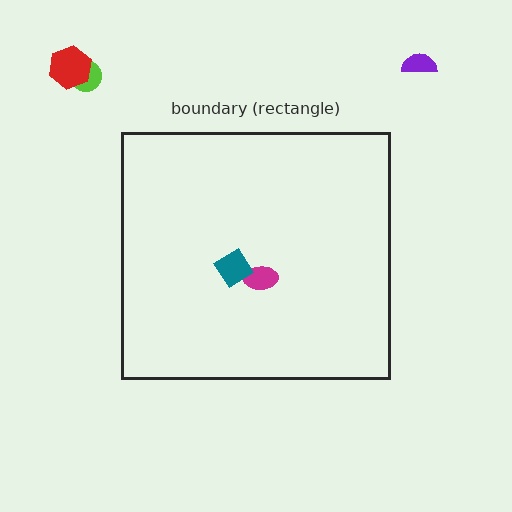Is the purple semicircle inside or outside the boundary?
Outside.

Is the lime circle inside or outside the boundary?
Outside.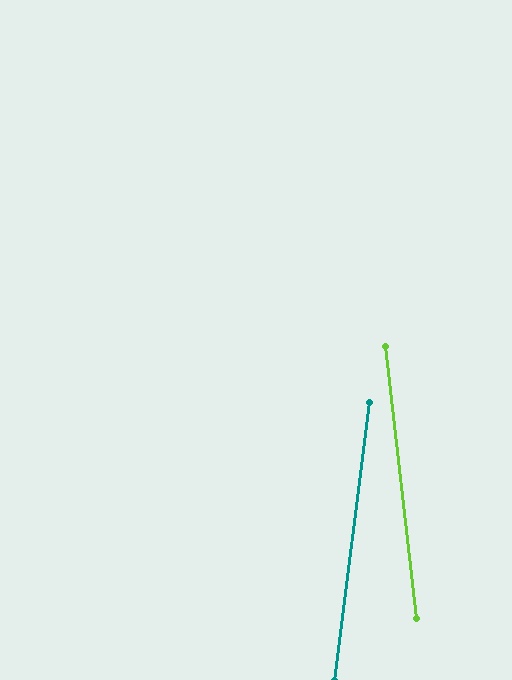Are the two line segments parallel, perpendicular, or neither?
Neither parallel nor perpendicular — they differ by about 14°.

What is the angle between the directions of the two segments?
Approximately 14 degrees.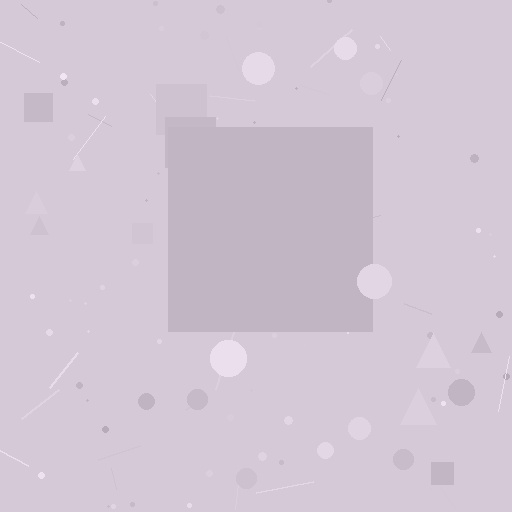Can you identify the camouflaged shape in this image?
The camouflaged shape is a square.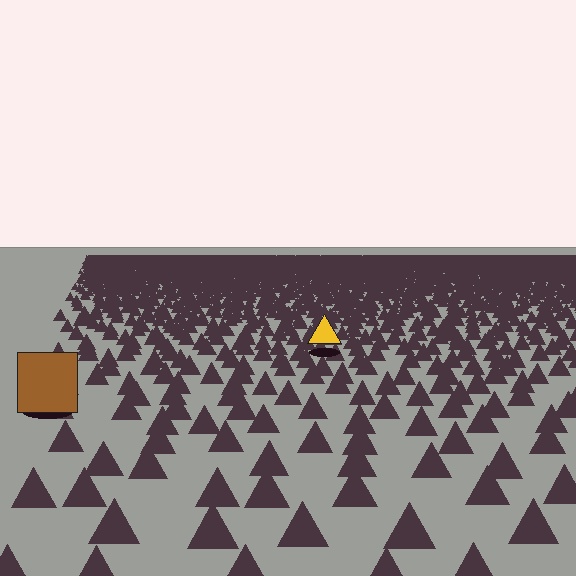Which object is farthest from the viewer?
The yellow triangle is farthest from the viewer. It appears smaller and the ground texture around it is denser.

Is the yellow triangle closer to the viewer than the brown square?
No. The brown square is closer — you can tell from the texture gradient: the ground texture is coarser near it.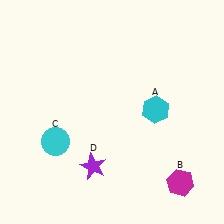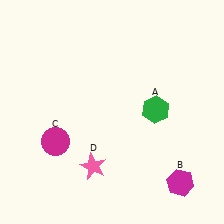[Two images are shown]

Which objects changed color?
A changed from cyan to green. C changed from cyan to magenta. D changed from purple to pink.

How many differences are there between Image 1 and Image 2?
There are 3 differences between the two images.